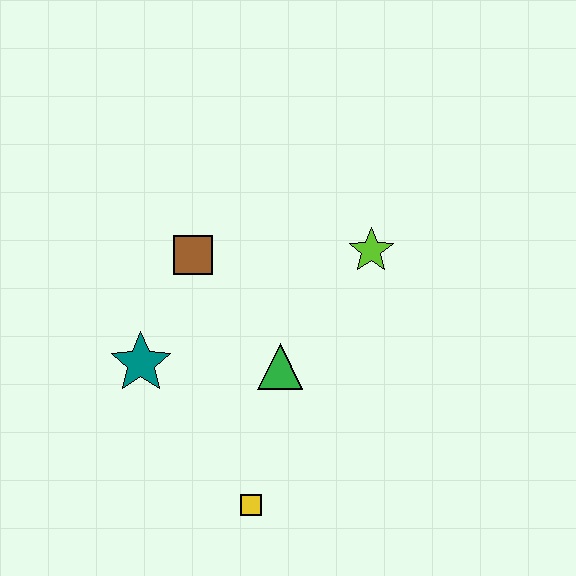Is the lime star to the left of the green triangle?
No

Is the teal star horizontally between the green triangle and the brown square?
No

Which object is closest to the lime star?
The green triangle is closest to the lime star.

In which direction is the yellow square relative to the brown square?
The yellow square is below the brown square.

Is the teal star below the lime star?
Yes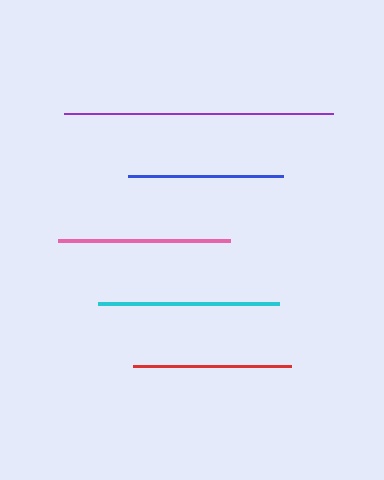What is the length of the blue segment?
The blue segment is approximately 155 pixels long.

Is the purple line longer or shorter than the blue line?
The purple line is longer than the blue line.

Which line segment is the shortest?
The blue line is the shortest at approximately 155 pixels.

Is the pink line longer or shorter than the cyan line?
The cyan line is longer than the pink line.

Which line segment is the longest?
The purple line is the longest at approximately 269 pixels.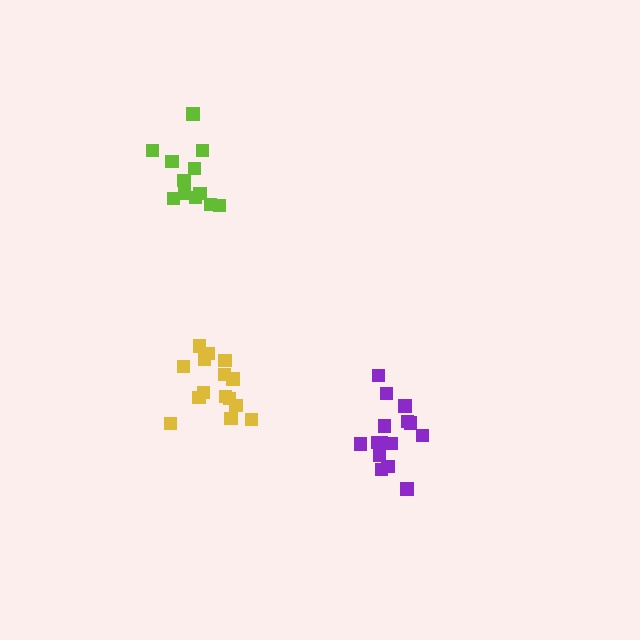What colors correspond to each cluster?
The clusters are colored: yellow, lime, purple.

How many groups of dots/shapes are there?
There are 3 groups.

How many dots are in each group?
Group 1: 15 dots, Group 2: 12 dots, Group 3: 15 dots (42 total).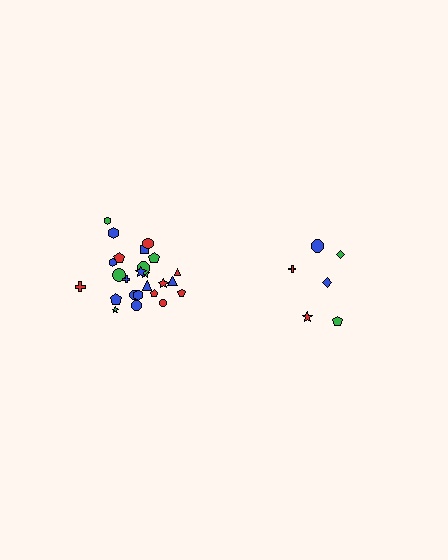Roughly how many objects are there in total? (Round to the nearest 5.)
Roughly 30 objects in total.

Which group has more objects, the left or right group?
The left group.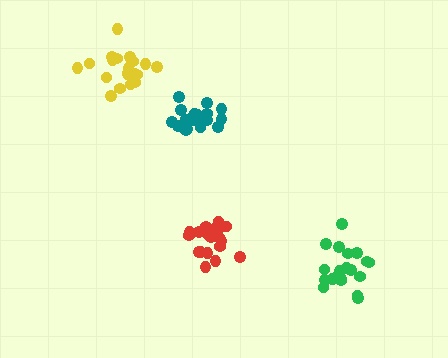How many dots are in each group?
Group 1: 20 dots, Group 2: 20 dots, Group 3: 20 dots, Group 4: 19 dots (79 total).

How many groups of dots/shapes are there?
There are 4 groups.